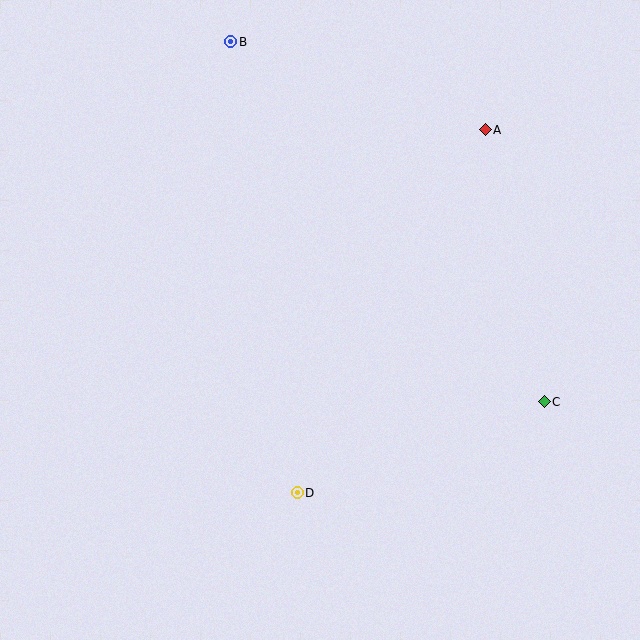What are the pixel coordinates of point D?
Point D is at (297, 493).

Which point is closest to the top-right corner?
Point A is closest to the top-right corner.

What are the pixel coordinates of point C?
Point C is at (544, 402).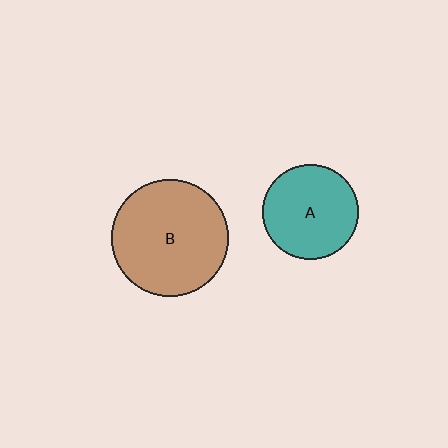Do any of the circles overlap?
No, none of the circles overlap.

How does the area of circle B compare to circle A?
Approximately 1.5 times.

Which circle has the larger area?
Circle B (brown).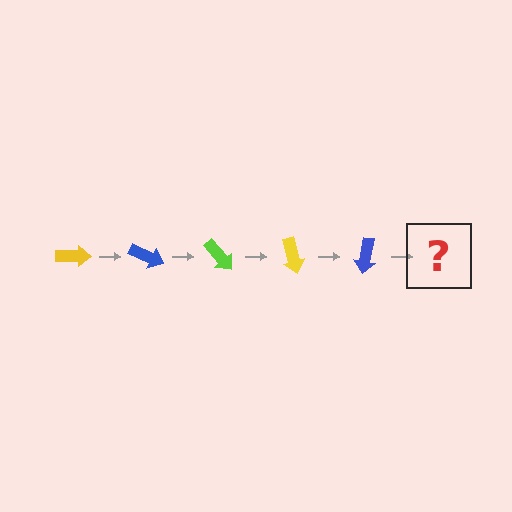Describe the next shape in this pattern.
It should be a lime arrow, rotated 125 degrees from the start.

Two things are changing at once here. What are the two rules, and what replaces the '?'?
The two rules are that it rotates 25 degrees each step and the color cycles through yellow, blue, and lime. The '?' should be a lime arrow, rotated 125 degrees from the start.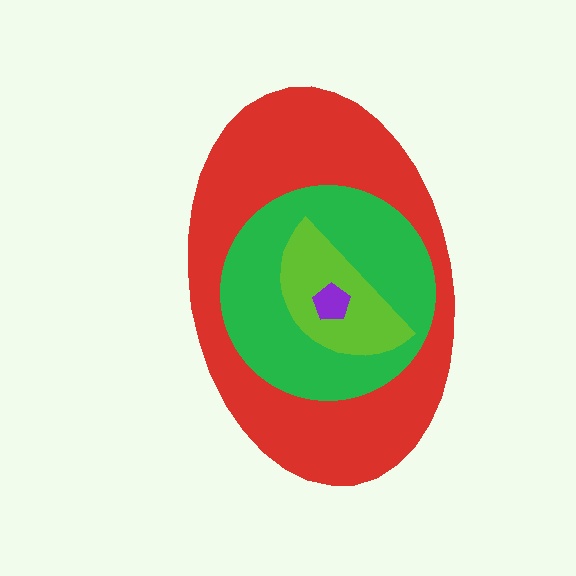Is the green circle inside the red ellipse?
Yes.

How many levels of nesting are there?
4.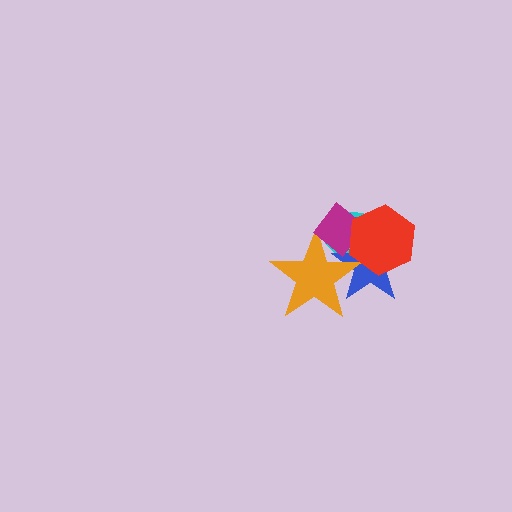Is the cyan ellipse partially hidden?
Yes, it is partially covered by another shape.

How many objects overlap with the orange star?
3 objects overlap with the orange star.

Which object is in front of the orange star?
The magenta diamond is in front of the orange star.